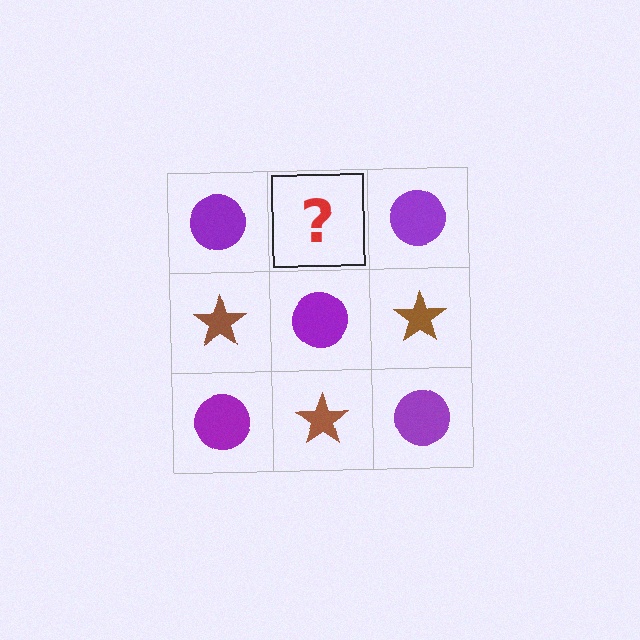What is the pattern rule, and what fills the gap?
The rule is that it alternates purple circle and brown star in a checkerboard pattern. The gap should be filled with a brown star.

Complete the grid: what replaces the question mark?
The question mark should be replaced with a brown star.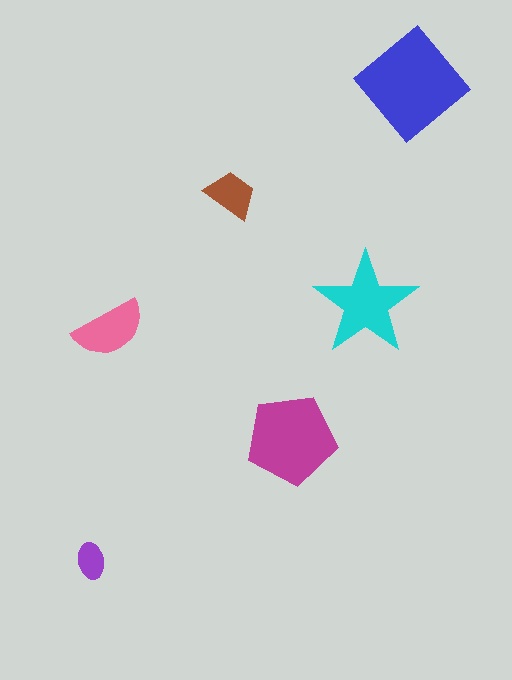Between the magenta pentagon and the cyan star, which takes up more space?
The magenta pentagon.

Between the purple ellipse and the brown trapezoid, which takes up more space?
The brown trapezoid.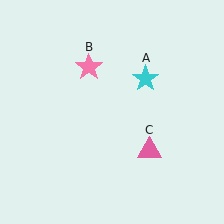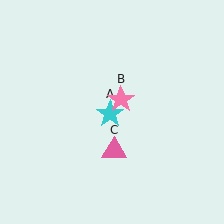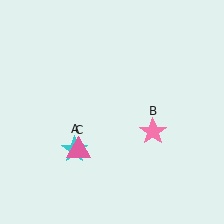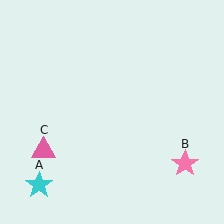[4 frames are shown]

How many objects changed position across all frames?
3 objects changed position: cyan star (object A), pink star (object B), pink triangle (object C).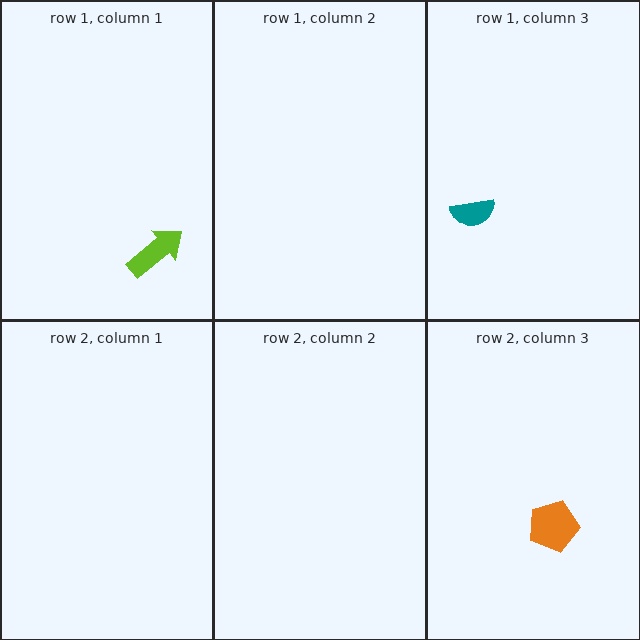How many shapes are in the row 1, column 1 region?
1.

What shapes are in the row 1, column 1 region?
The lime arrow.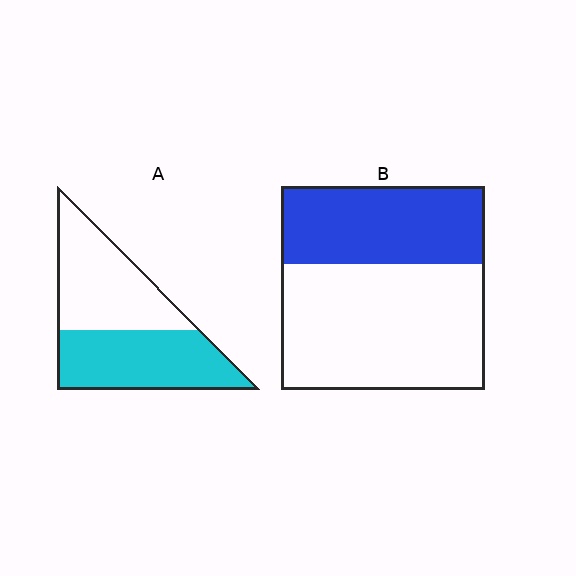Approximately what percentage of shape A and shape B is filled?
A is approximately 50% and B is approximately 40%.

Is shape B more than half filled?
No.